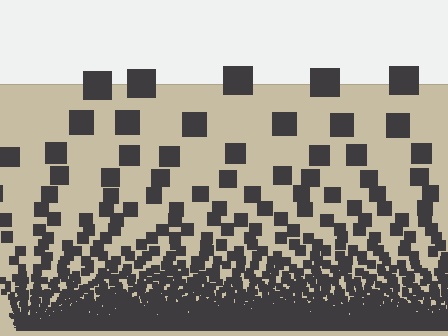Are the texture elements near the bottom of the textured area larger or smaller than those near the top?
Smaller. The gradient is inverted — elements near the bottom are smaller and denser.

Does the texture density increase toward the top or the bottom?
Density increases toward the bottom.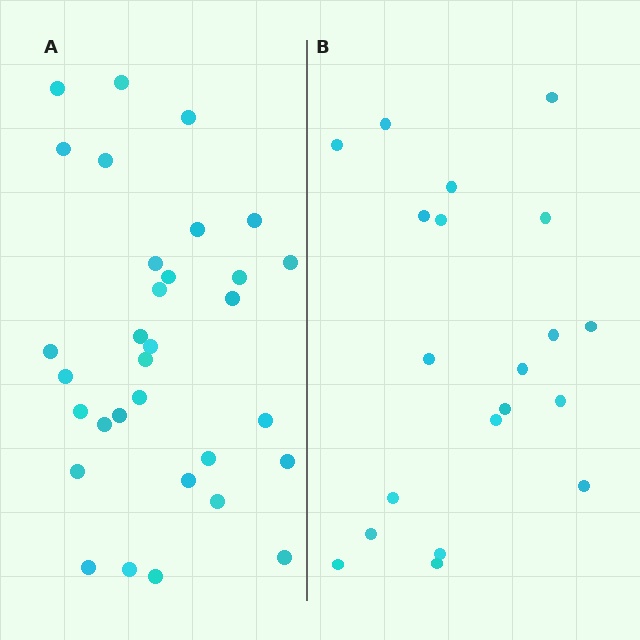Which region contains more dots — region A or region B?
Region A (the left region) has more dots.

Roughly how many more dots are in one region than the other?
Region A has roughly 12 or so more dots than region B.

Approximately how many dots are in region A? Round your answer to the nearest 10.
About 30 dots. (The exact count is 32, which rounds to 30.)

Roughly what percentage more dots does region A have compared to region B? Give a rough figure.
About 60% more.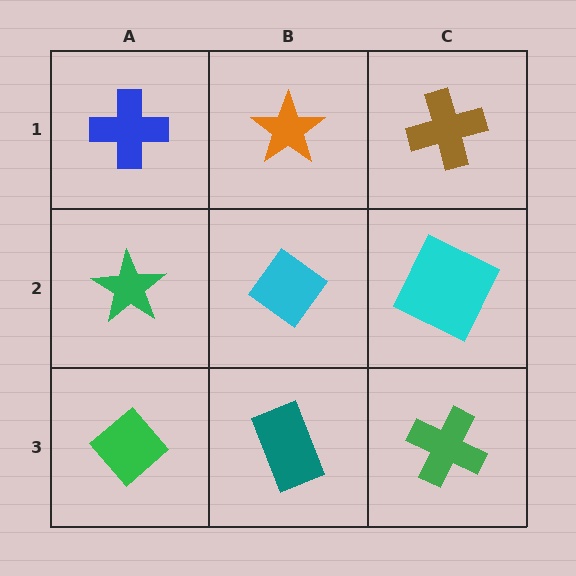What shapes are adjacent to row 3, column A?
A green star (row 2, column A), a teal rectangle (row 3, column B).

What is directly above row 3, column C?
A cyan square.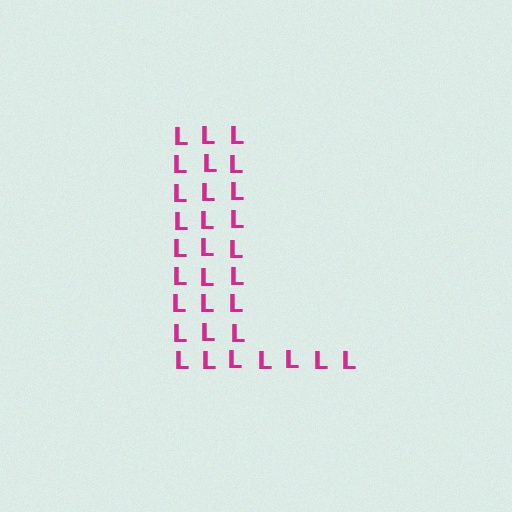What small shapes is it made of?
It is made of small letter L's.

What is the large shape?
The large shape is the letter L.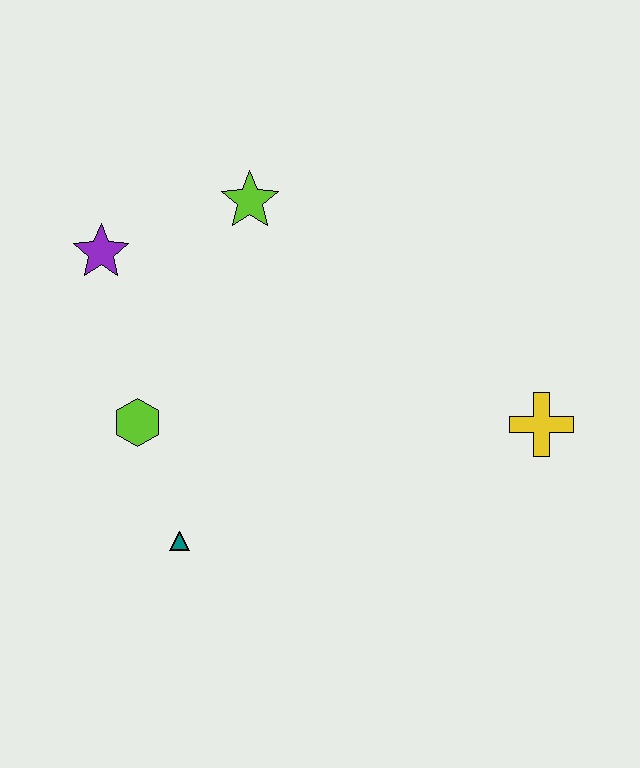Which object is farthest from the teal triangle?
The yellow cross is farthest from the teal triangle.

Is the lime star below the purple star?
No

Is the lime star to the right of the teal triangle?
Yes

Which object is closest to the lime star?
The purple star is closest to the lime star.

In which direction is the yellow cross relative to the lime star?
The yellow cross is to the right of the lime star.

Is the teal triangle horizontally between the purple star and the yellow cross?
Yes